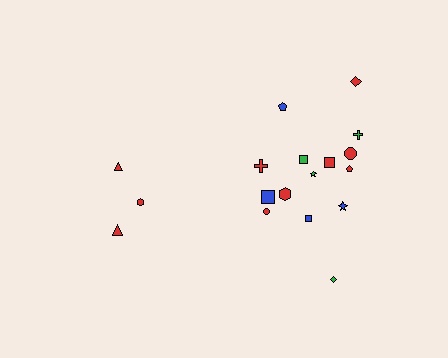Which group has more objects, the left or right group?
The right group.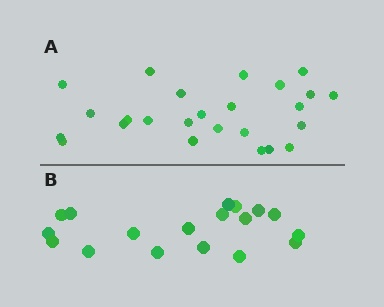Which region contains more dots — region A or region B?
Region A (the top region) has more dots.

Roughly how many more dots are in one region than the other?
Region A has roughly 8 or so more dots than region B.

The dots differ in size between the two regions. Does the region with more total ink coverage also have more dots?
No. Region B has more total ink coverage because its dots are larger, but region A actually contains more individual dots. Total area can be misleading — the number of items is what matters here.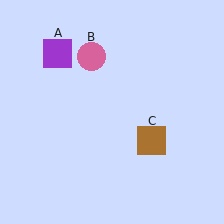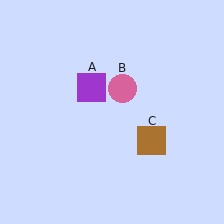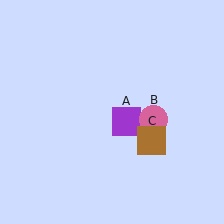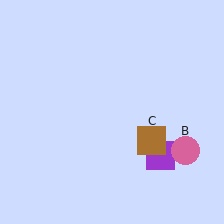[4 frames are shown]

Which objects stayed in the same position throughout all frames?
Brown square (object C) remained stationary.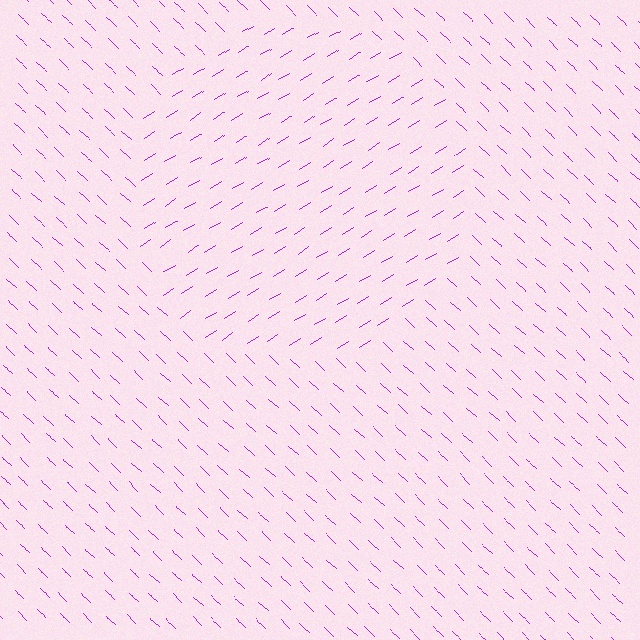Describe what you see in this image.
The image is filled with small purple line segments. A circle region in the image has lines oriented differently from the surrounding lines, creating a visible texture boundary.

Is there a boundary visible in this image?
Yes, there is a texture boundary formed by a change in line orientation.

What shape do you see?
I see a circle.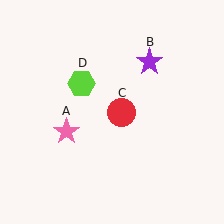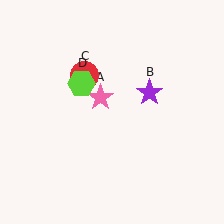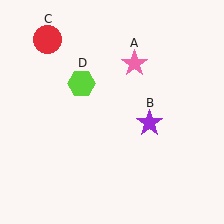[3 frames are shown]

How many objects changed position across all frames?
3 objects changed position: pink star (object A), purple star (object B), red circle (object C).